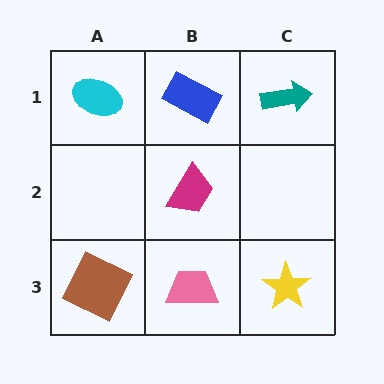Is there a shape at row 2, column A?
No, that cell is empty.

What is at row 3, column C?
A yellow star.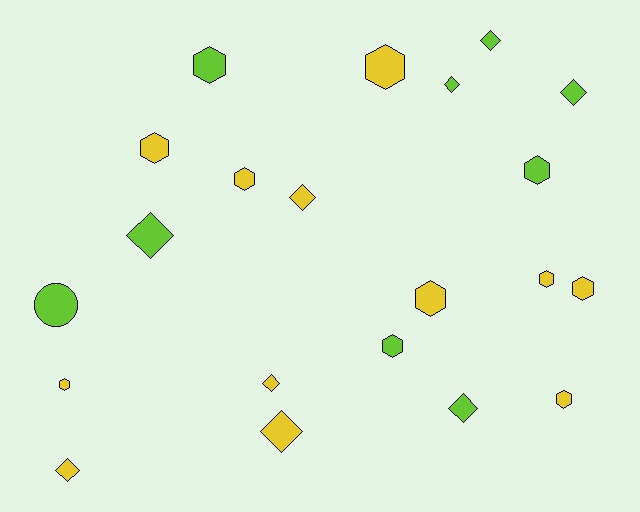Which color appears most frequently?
Yellow, with 12 objects.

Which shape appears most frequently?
Hexagon, with 11 objects.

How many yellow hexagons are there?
There are 8 yellow hexagons.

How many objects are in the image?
There are 21 objects.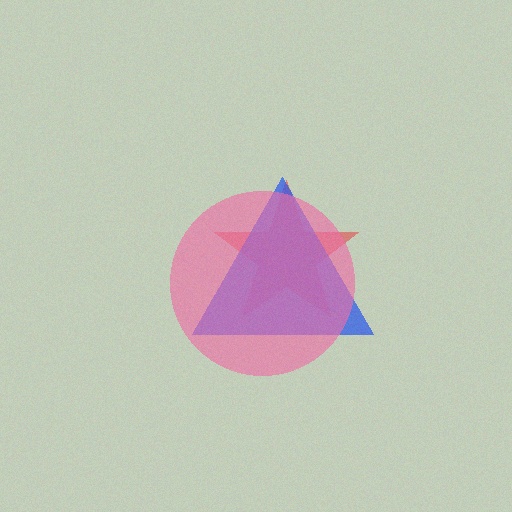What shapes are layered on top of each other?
The layered shapes are: a red star, a blue triangle, a pink circle.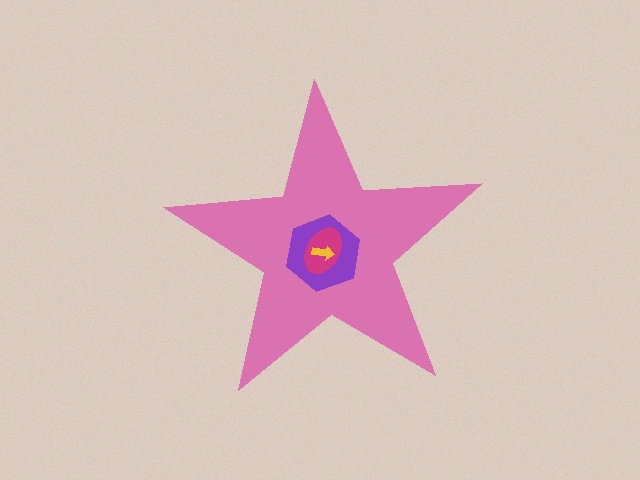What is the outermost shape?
The pink star.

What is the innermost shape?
The yellow arrow.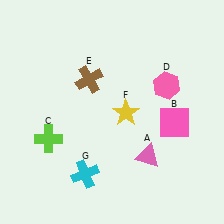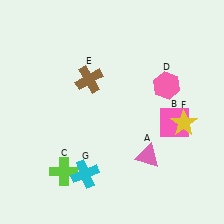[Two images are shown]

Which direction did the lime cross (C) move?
The lime cross (C) moved down.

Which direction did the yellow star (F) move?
The yellow star (F) moved right.